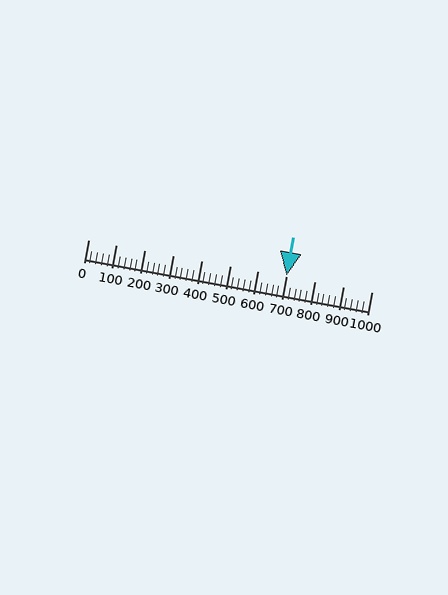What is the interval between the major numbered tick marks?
The major tick marks are spaced 100 units apart.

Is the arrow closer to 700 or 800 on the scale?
The arrow is closer to 700.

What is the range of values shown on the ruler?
The ruler shows values from 0 to 1000.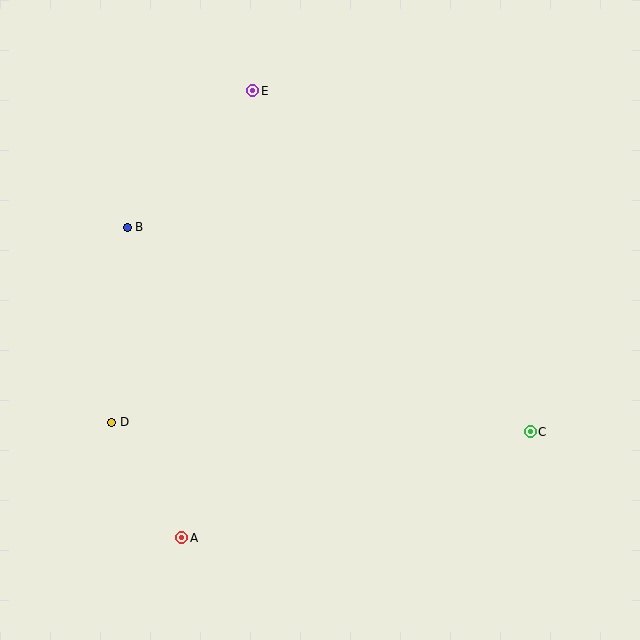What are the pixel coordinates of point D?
Point D is at (112, 422).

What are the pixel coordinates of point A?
Point A is at (182, 538).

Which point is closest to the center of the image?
Point B at (127, 227) is closest to the center.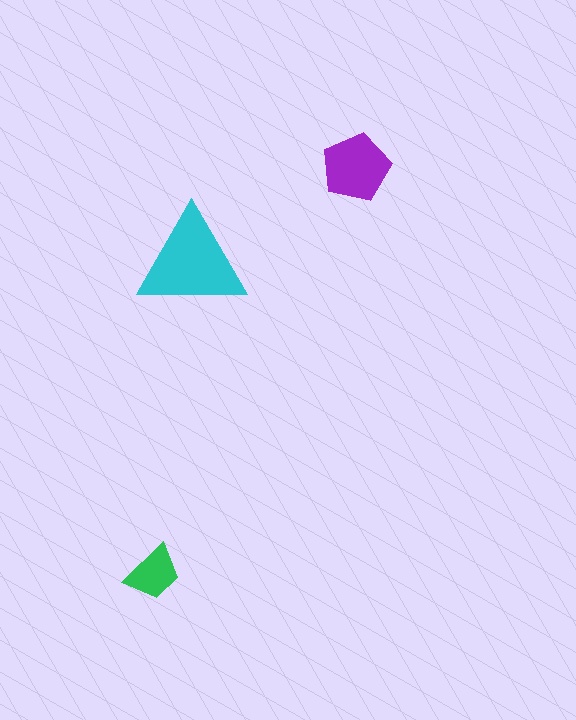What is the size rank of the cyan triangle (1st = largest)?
1st.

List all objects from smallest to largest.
The green trapezoid, the purple pentagon, the cyan triangle.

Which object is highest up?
The purple pentagon is topmost.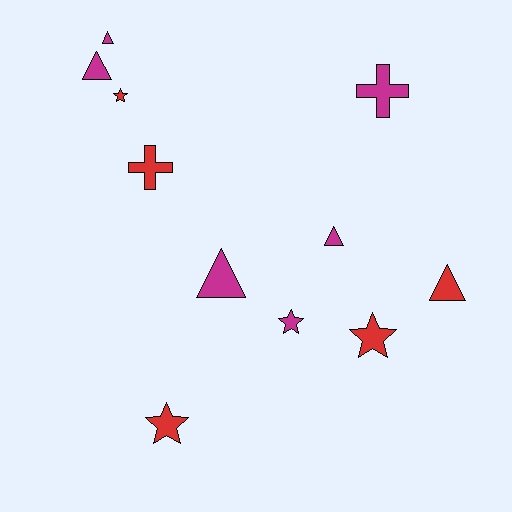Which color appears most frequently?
Magenta, with 6 objects.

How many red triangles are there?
There is 1 red triangle.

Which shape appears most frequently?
Triangle, with 5 objects.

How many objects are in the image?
There are 11 objects.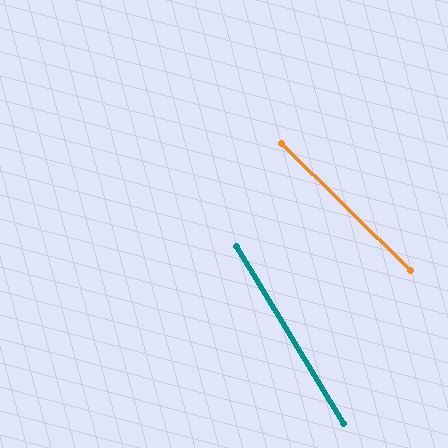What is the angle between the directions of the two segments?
Approximately 14 degrees.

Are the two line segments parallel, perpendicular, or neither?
Neither parallel nor perpendicular — they differ by about 14°.